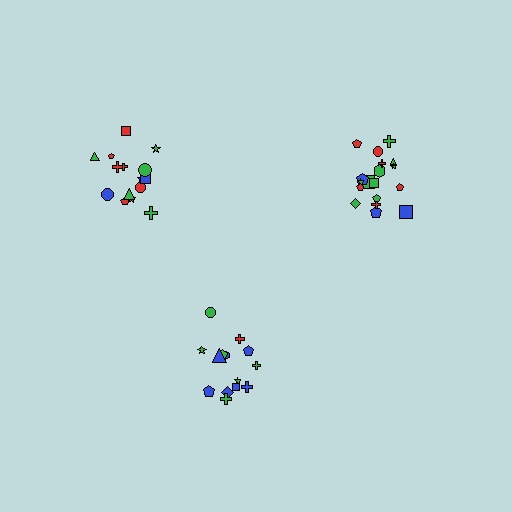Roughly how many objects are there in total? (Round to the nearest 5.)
Roughly 50 objects in total.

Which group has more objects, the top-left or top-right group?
The top-right group.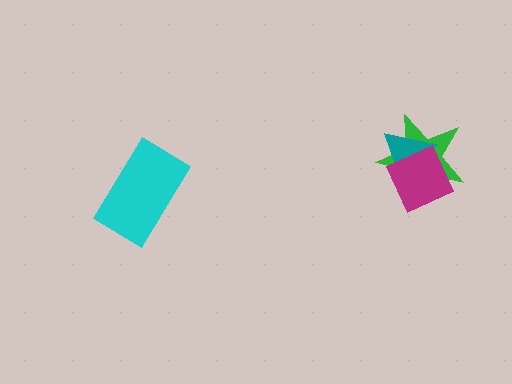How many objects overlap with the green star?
2 objects overlap with the green star.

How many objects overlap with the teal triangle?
2 objects overlap with the teal triangle.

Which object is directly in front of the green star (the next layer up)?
The teal triangle is directly in front of the green star.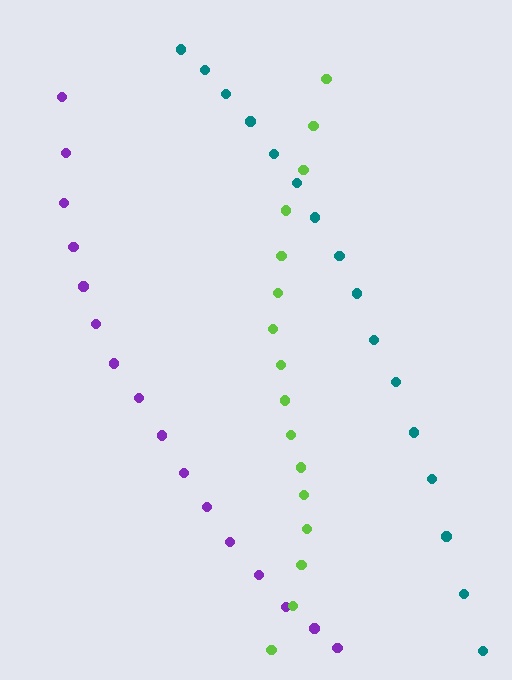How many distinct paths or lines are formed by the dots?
There are 3 distinct paths.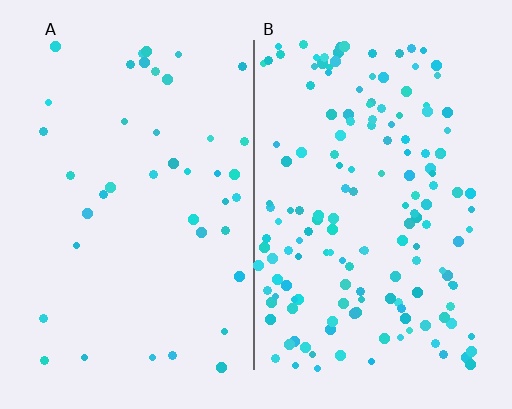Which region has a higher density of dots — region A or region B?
B (the right).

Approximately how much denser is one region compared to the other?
Approximately 3.8× — region B over region A.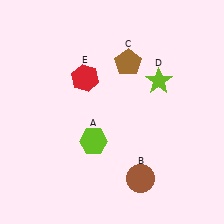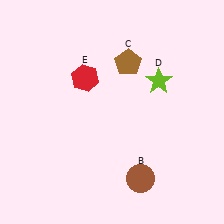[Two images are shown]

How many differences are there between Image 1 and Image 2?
There is 1 difference between the two images.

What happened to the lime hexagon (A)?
The lime hexagon (A) was removed in Image 2. It was in the bottom-left area of Image 1.